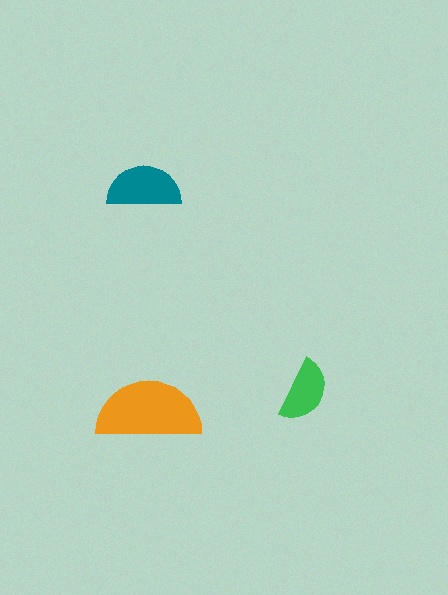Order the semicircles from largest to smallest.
the orange one, the teal one, the green one.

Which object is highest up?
The teal semicircle is topmost.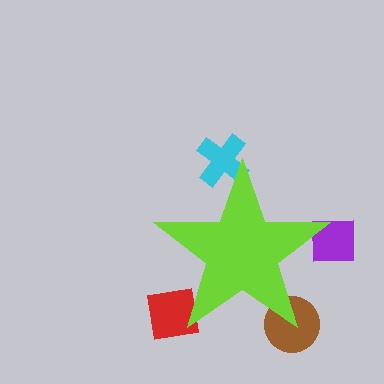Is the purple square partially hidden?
Yes, the purple square is partially hidden behind the lime star.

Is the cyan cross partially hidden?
Yes, the cyan cross is partially hidden behind the lime star.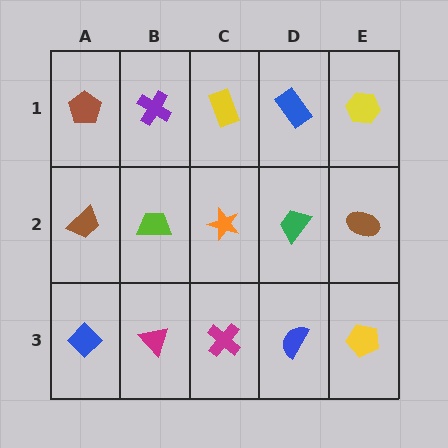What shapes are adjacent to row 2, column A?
A brown pentagon (row 1, column A), a blue diamond (row 3, column A), a lime trapezoid (row 2, column B).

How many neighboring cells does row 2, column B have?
4.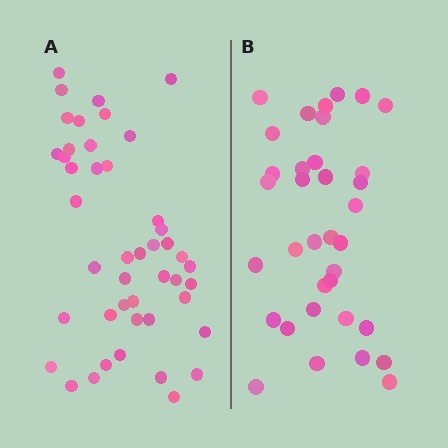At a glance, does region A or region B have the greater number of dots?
Region A (the left region) has more dots.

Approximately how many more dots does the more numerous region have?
Region A has roughly 10 or so more dots than region B.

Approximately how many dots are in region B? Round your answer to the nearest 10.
About 40 dots. (The exact count is 35, which rounds to 40.)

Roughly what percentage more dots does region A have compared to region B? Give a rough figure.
About 30% more.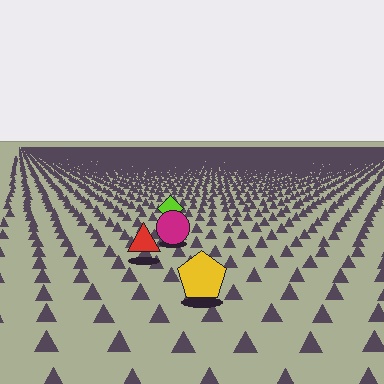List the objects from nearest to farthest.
From nearest to farthest: the yellow pentagon, the red triangle, the magenta circle, the lime diamond.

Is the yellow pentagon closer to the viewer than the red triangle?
Yes. The yellow pentagon is closer — you can tell from the texture gradient: the ground texture is coarser near it.